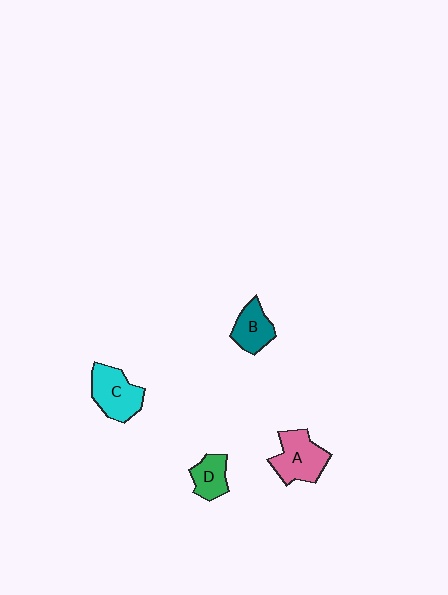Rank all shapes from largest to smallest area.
From largest to smallest: A (pink), C (cyan), B (teal), D (green).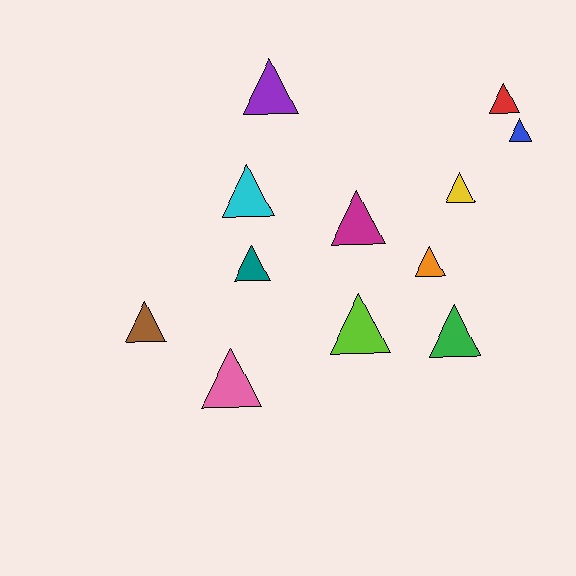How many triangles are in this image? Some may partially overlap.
There are 12 triangles.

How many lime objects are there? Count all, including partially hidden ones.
There is 1 lime object.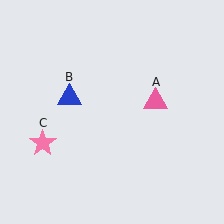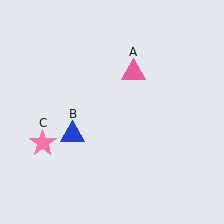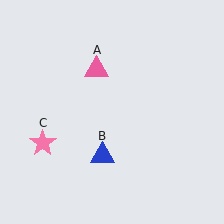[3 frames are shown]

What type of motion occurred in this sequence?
The pink triangle (object A), blue triangle (object B) rotated counterclockwise around the center of the scene.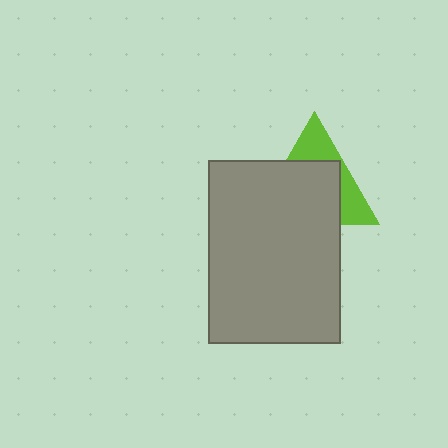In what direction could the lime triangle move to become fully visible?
The lime triangle could move up. That would shift it out from behind the gray rectangle entirely.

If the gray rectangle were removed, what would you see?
You would see the complete lime triangle.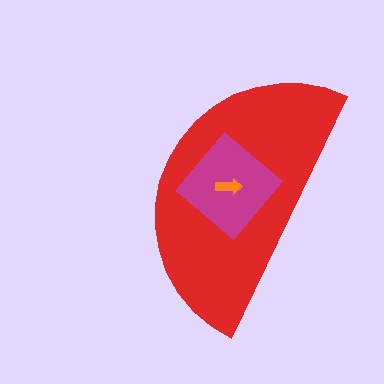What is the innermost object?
The orange arrow.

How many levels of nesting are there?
3.